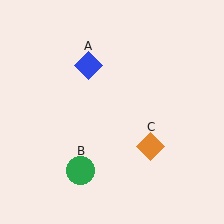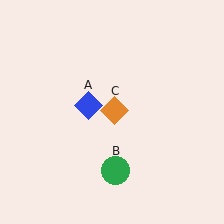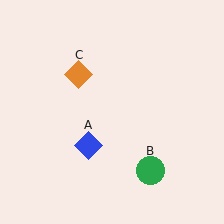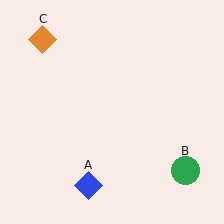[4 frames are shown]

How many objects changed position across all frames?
3 objects changed position: blue diamond (object A), green circle (object B), orange diamond (object C).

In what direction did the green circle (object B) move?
The green circle (object B) moved right.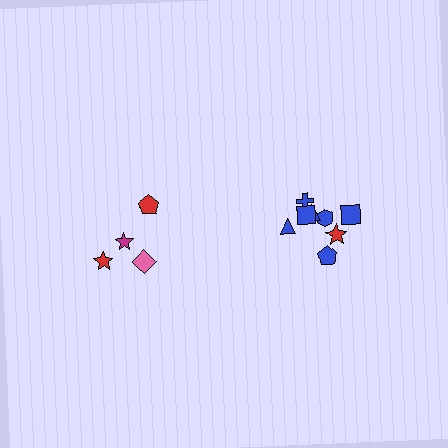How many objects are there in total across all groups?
There are 12 objects.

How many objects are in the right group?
There are 8 objects.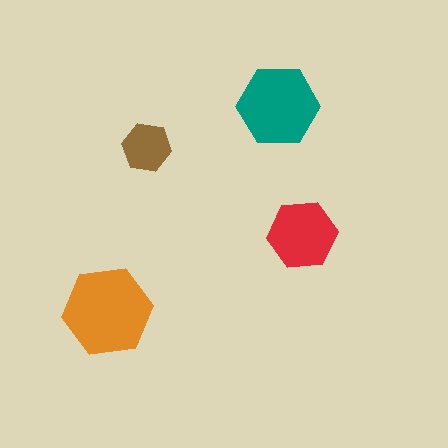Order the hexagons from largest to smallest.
the orange one, the teal one, the red one, the brown one.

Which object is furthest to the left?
The orange hexagon is leftmost.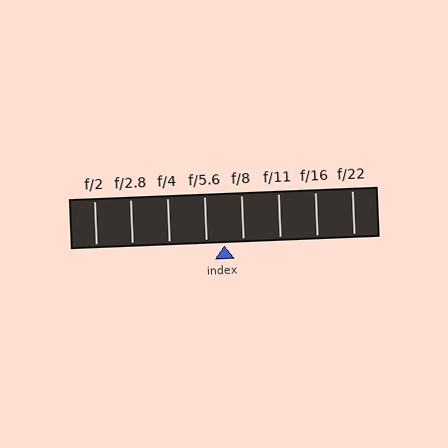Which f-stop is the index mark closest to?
The index mark is closest to f/5.6.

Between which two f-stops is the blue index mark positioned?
The index mark is between f/5.6 and f/8.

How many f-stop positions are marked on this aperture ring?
There are 8 f-stop positions marked.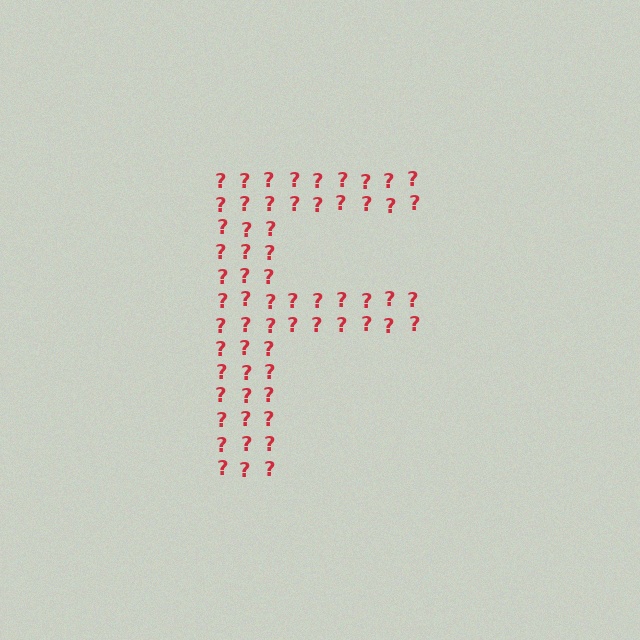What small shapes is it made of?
It is made of small question marks.